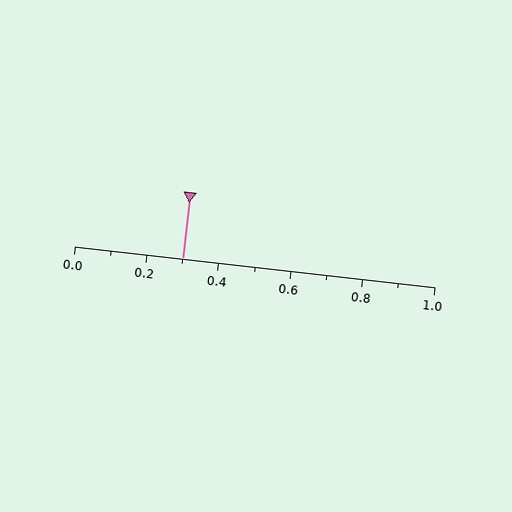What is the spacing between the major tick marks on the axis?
The major ticks are spaced 0.2 apart.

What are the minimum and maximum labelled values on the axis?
The axis runs from 0.0 to 1.0.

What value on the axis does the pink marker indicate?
The marker indicates approximately 0.3.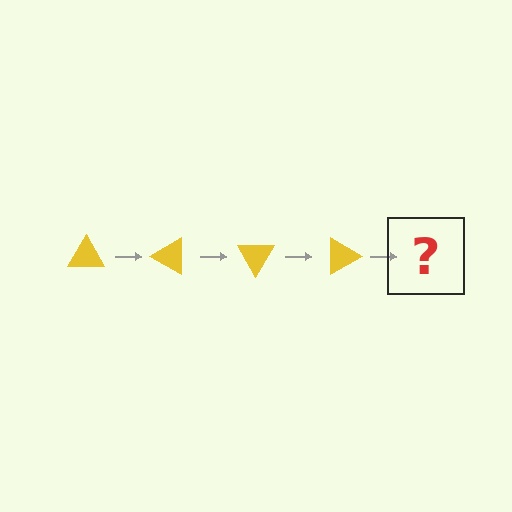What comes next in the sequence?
The next element should be a yellow triangle rotated 120 degrees.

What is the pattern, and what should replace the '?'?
The pattern is that the triangle rotates 30 degrees each step. The '?' should be a yellow triangle rotated 120 degrees.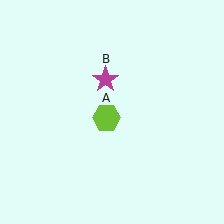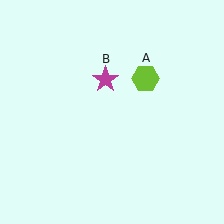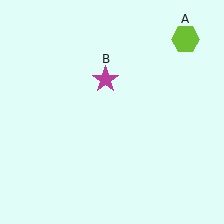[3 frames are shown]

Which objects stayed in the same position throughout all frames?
Magenta star (object B) remained stationary.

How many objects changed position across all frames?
1 object changed position: lime hexagon (object A).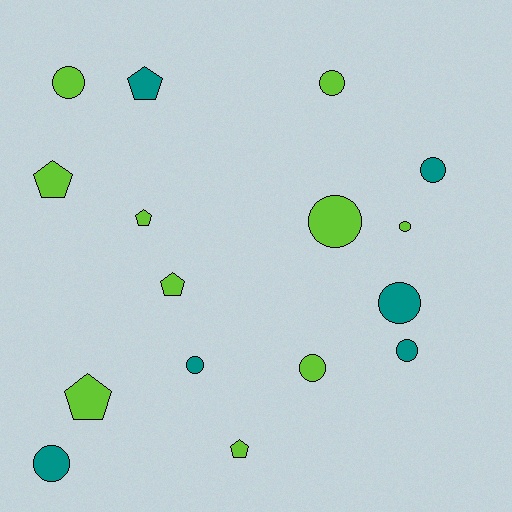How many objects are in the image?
There are 16 objects.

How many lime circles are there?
There are 5 lime circles.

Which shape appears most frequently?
Circle, with 10 objects.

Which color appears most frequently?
Lime, with 10 objects.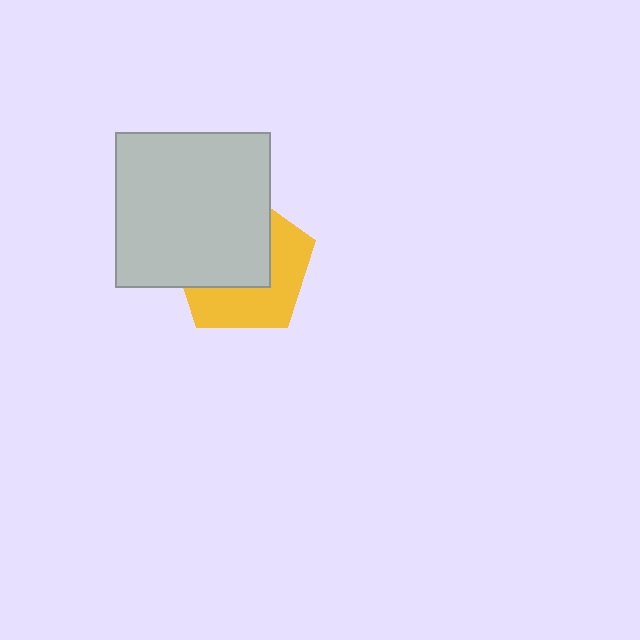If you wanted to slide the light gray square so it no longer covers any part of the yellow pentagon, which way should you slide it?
Slide it toward the upper-left — that is the most direct way to separate the two shapes.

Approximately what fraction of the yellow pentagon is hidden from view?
Roughly 54% of the yellow pentagon is hidden behind the light gray square.